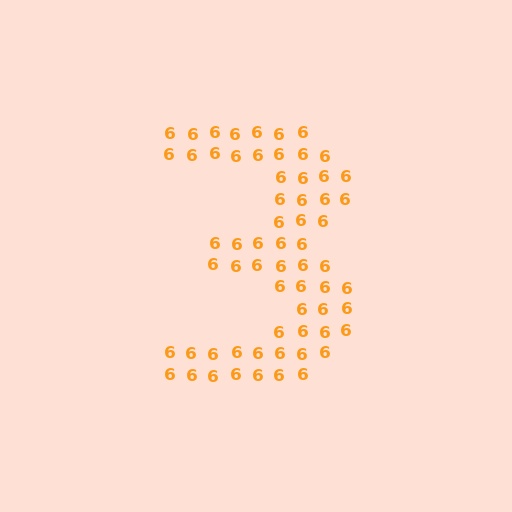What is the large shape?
The large shape is the digit 3.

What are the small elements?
The small elements are digit 6's.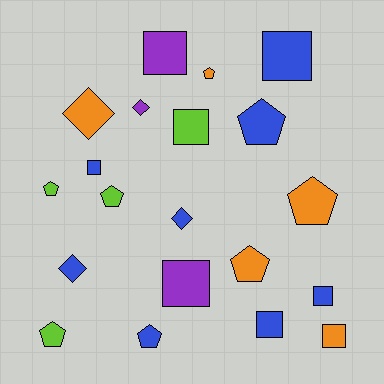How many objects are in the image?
There are 20 objects.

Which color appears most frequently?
Blue, with 8 objects.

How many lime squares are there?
There is 1 lime square.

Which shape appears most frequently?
Square, with 8 objects.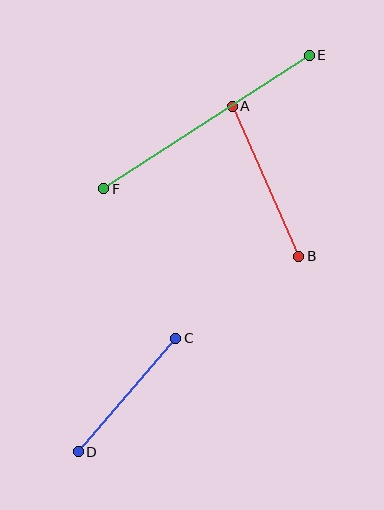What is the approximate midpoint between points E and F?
The midpoint is at approximately (206, 122) pixels.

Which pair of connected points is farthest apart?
Points E and F are farthest apart.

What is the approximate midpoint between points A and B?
The midpoint is at approximately (266, 181) pixels.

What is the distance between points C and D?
The distance is approximately 150 pixels.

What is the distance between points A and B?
The distance is approximately 164 pixels.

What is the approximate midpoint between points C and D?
The midpoint is at approximately (127, 395) pixels.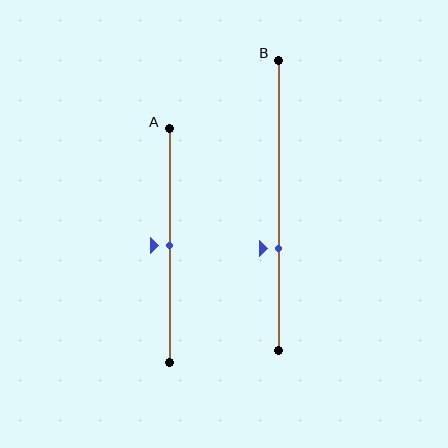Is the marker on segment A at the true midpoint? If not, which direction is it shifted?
Yes, the marker on segment A is at the true midpoint.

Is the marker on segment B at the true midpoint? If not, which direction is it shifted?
No, the marker on segment B is shifted downward by about 15% of the segment length.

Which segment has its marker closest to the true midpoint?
Segment A has its marker closest to the true midpoint.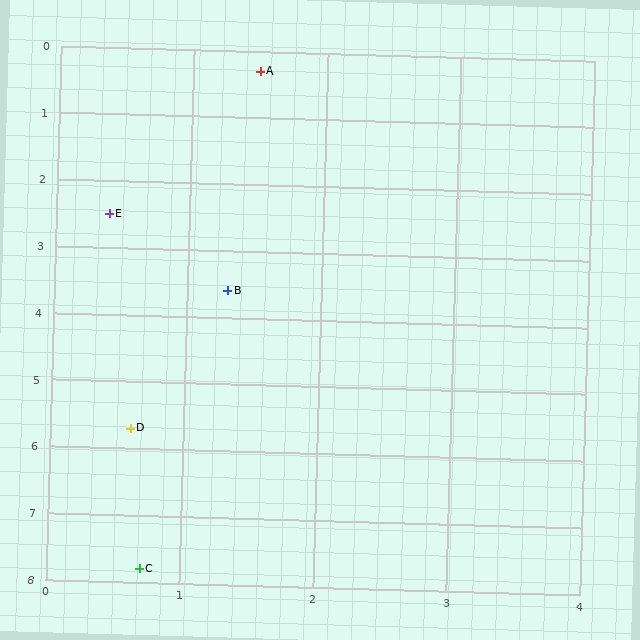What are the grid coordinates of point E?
Point E is at approximately (0.4, 2.5).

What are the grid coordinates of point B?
Point B is at approximately (1.3, 3.6).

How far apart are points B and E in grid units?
Points B and E are about 1.4 grid units apart.